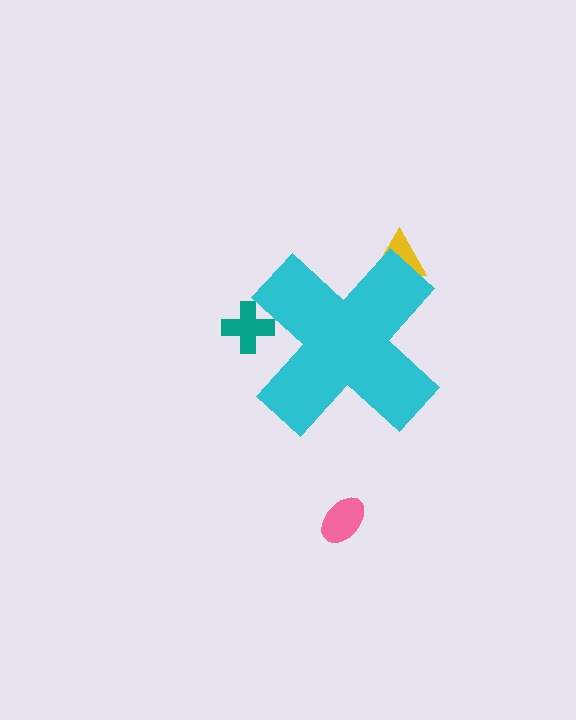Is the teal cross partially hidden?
Yes, the teal cross is partially hidden behind the cyan cross.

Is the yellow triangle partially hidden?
Yes, the yellow triangle is partially hidden behind the cyan cross.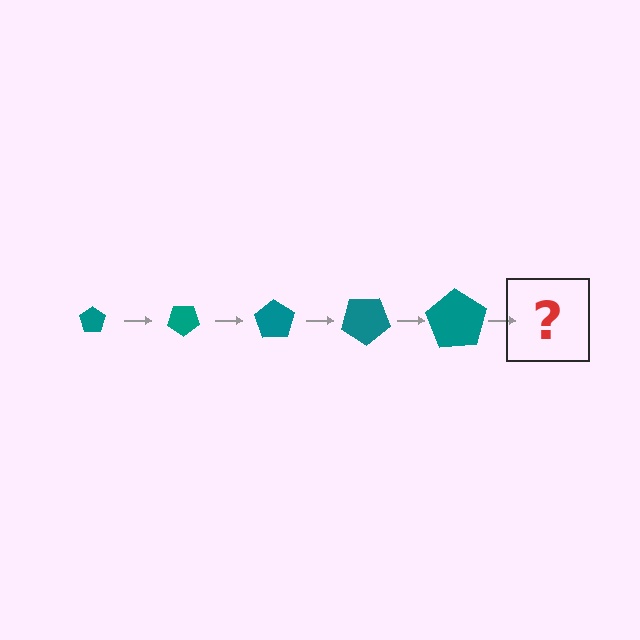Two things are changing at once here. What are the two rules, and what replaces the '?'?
The two rules are that the pentagon grows larger each step and it rotates 35 degrees each step. The '?' should be a pentagon, larger than the previous one and rotated 175 degrees from the start.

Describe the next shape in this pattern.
It should be a pentagon, larger than the previous one and rotated 175 degrees from the start.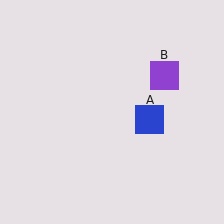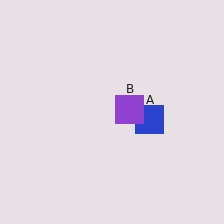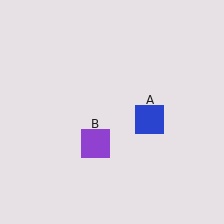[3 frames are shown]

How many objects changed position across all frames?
1 object changed position: purple square (object B).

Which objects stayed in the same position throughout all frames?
Blue square (object A) remained stationary.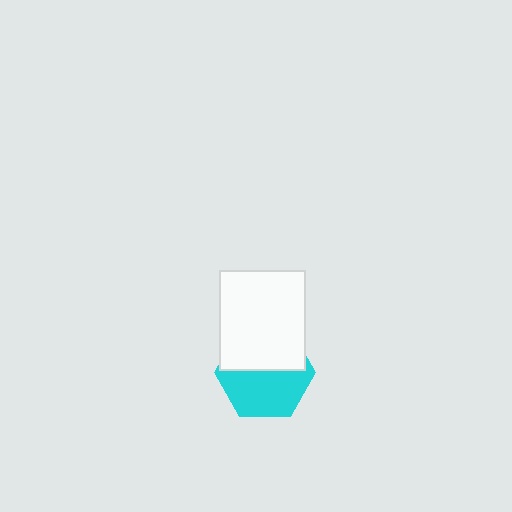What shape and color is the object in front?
The object in front is a white rectangle.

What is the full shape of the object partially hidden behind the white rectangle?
The partially hidden object is a cyan hexagon.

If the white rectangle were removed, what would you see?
You would see the complete cyan hexagon.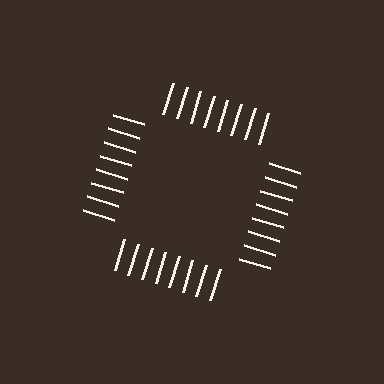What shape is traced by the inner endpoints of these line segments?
An illusory square — the line segments terminate on its edges but no continuous stroke is drawn.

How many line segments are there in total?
32 — 8 along each of the 4 edges.